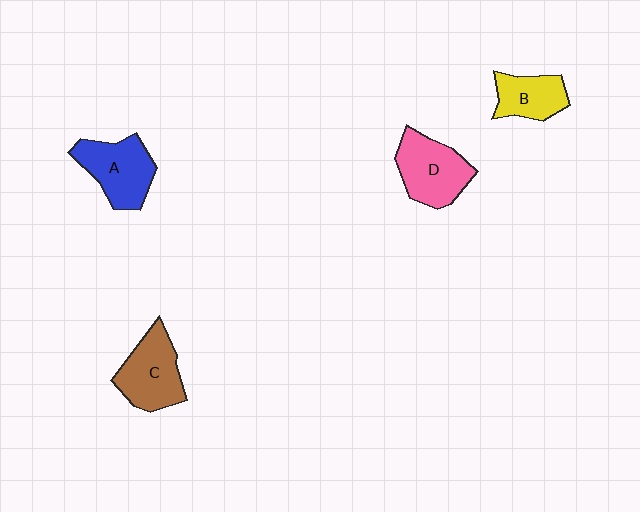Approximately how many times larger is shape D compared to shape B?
Approximately 1.4 times.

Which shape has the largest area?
Shape D (pink).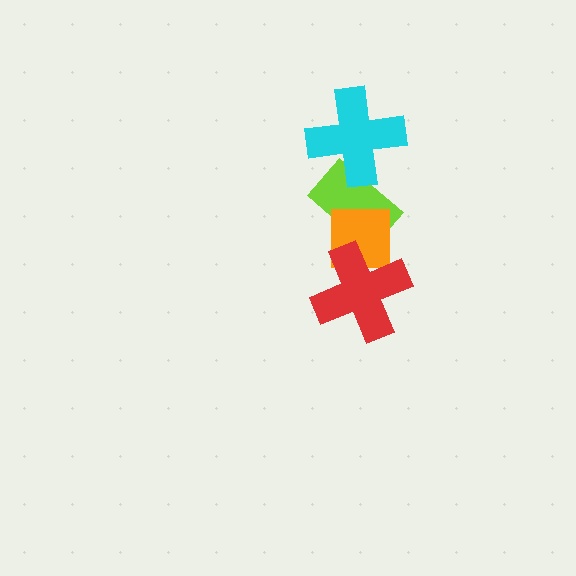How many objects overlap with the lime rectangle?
2 objects overlap with the lime rectangle.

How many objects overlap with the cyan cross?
1 object overlaps with the cyan cross.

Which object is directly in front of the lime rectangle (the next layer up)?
The orange square is directly in front of the lime rectangle.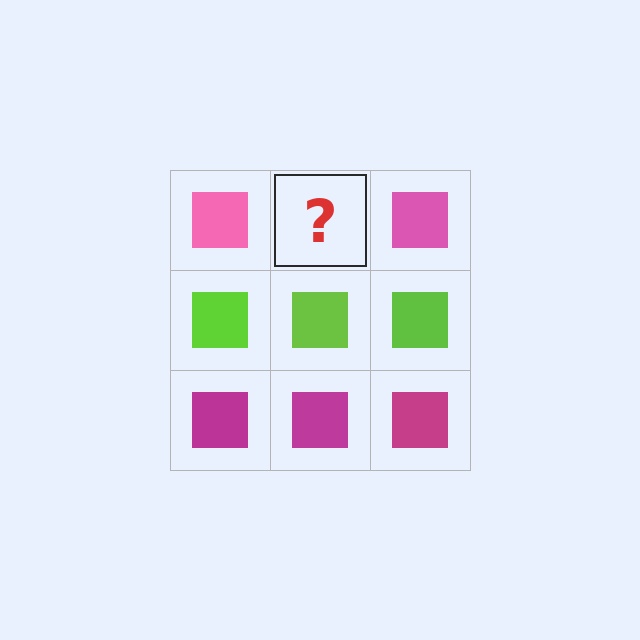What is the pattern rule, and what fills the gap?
The rule is that each row has a consistent color. The gap should be filled with a pink square.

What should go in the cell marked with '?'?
The missing cell should contain a pink square.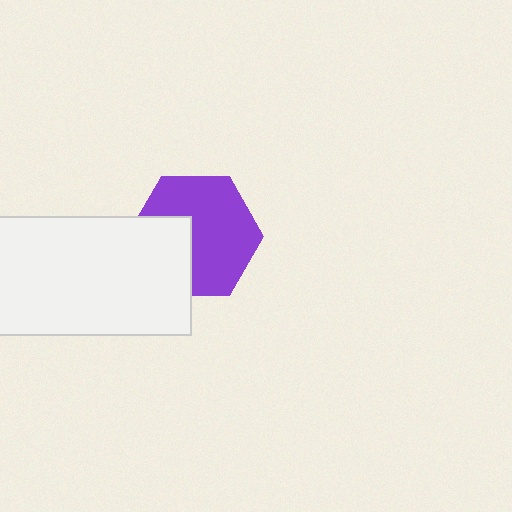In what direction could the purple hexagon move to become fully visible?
The purple hexagon could move toward the upper-right. That would shift it out from behind the white rectangle entirely.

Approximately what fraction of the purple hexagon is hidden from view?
Roughly 33% of the purple hexagon is hidden behind the white rectangle.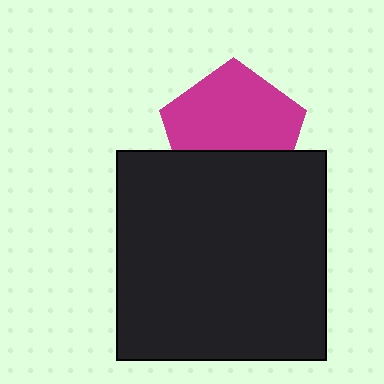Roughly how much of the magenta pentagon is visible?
About half of it is visible (roughly 64%).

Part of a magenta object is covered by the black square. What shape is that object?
It is a pentagon.